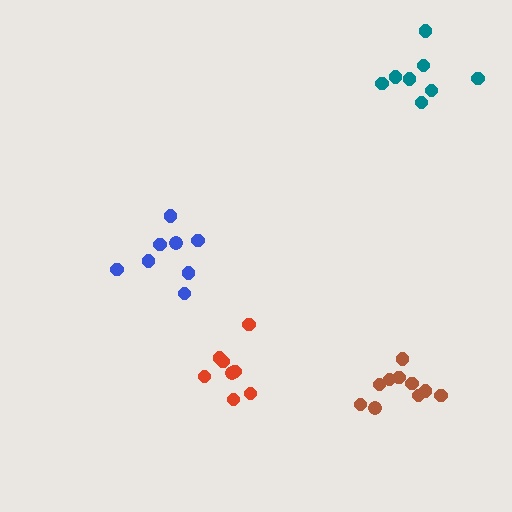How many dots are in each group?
Group 1: 8 dots, Group 2: 8 dots, Group 3: 10 dots, Group 4: 8 dots (34 total).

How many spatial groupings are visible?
There are 4 spatial groupings.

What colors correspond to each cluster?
The clusters are colored: teal, blue, brown, red.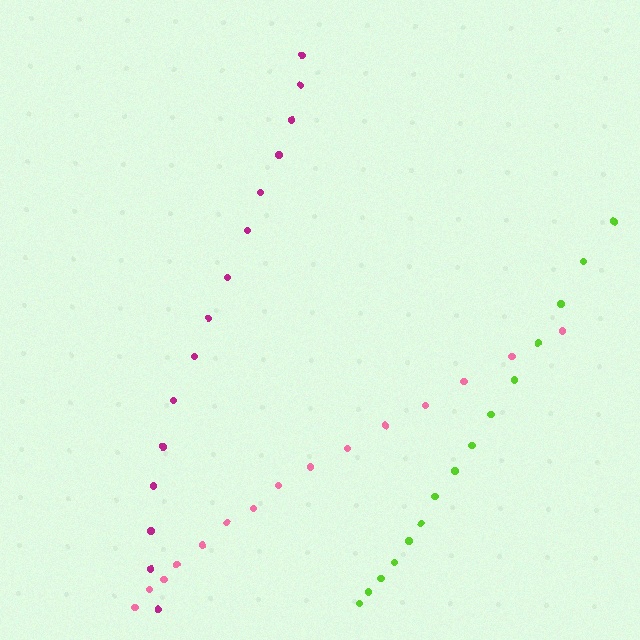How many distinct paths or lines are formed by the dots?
There are 3 distinct paths.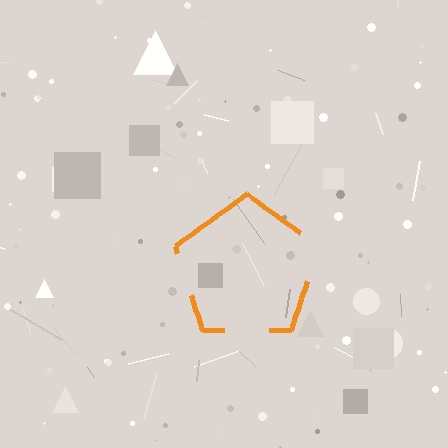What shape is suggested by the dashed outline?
The dashed outline suggests a pentagon.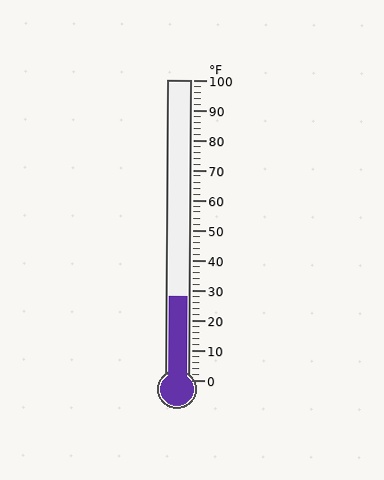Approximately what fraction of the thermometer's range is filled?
The thermometer is filled to approximately 30% of its range.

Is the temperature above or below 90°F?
The temperature is below 90°F.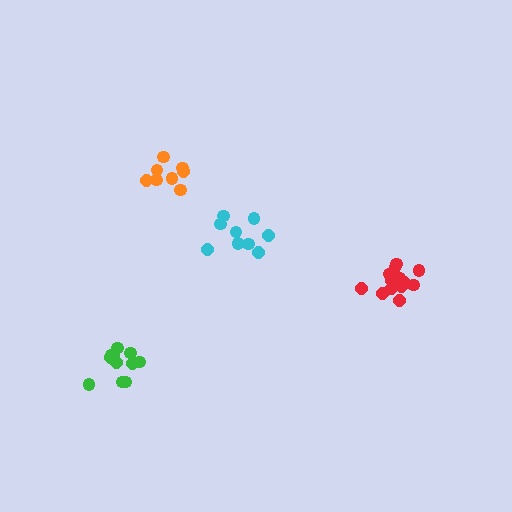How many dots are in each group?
Group 1: 13 dots, Group 2: 12 dots, Group 3: 9 dots, Group 4: 8 dots (42 total).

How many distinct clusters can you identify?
There are 4 distinct clusters.